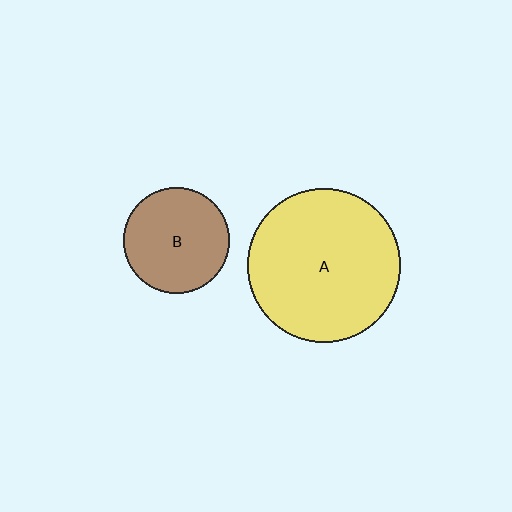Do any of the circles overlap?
No, none of the circles overlap.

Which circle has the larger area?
Circle A (yellow).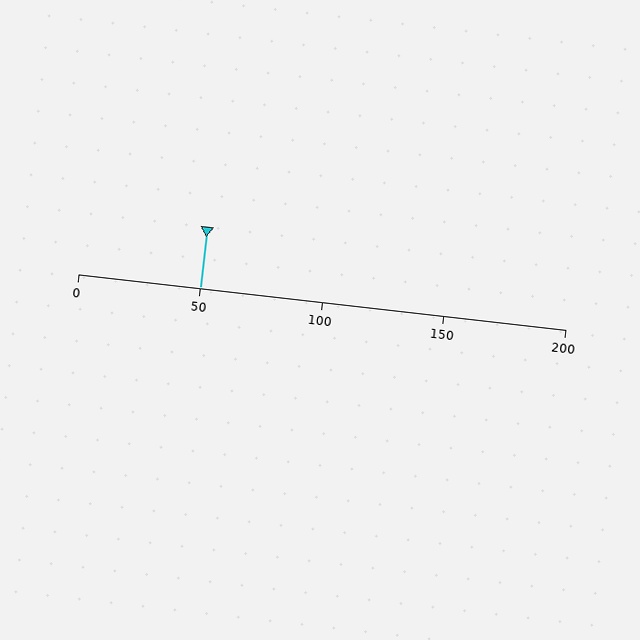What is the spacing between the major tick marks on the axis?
The major ticks are spaced 50 apart.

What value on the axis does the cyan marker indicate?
The marker indicates approximately 50.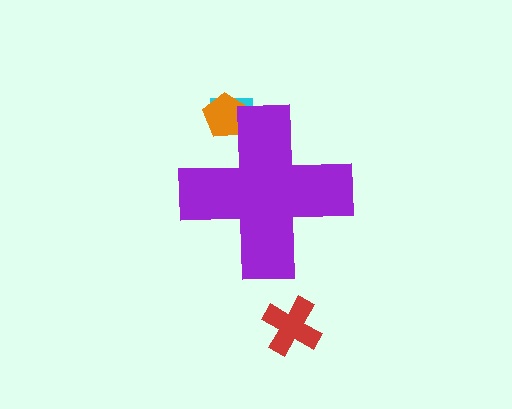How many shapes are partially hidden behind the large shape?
2 shapes are partially hidden.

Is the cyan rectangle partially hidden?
Yes, the cyan rectangle is partially hidden behind the purple cross.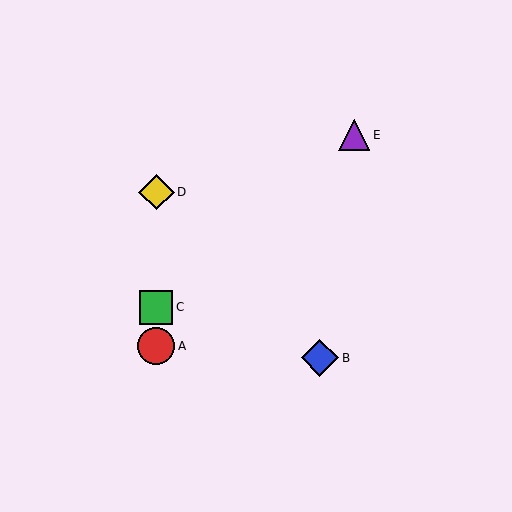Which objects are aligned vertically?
Objects A, C, D are aligned vertically.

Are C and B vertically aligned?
No, C is at x≈156 and B is at x≈320.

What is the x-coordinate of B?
Object B is at x≈320.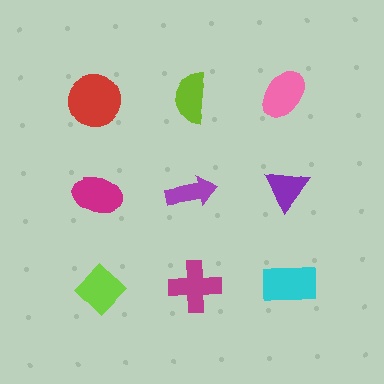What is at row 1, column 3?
A pink ellipse.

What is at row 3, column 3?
A cyan rectangle.